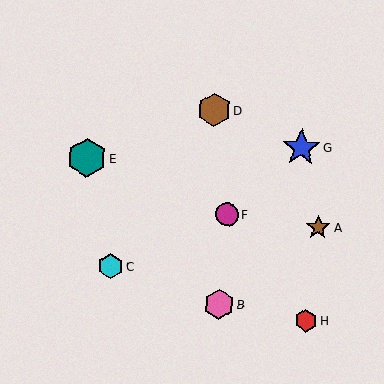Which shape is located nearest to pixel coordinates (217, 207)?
The magenta circle (labeled F) at (227, 214) is nearest to that location.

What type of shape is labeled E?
Shape E is a teal hexagon.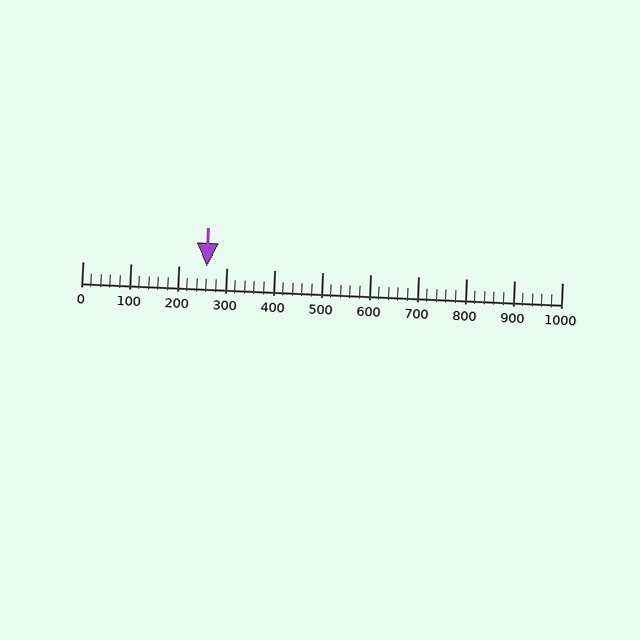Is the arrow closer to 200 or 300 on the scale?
The arrow is closer to 300.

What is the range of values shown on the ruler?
The ruler shows values from 0 to 1000.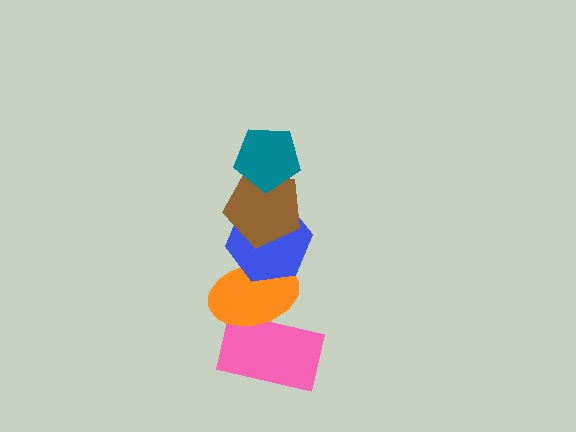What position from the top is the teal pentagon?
The teal pentagon is 1st from the top.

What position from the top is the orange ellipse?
The orange ellipse is 4th from the top.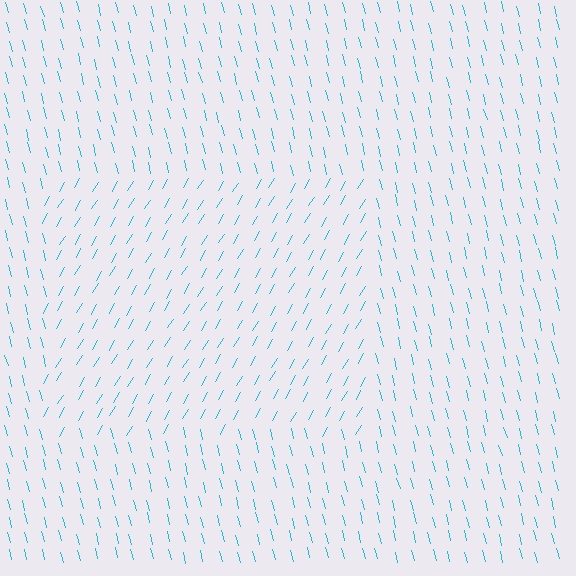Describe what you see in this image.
The image is filled with small cyan line segments. A rectangle region in the image has lines oriented differently from the surrounding lines, creating a visible texture boundary.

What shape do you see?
I see a rectangle.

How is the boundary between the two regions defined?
The boundary is defined purely by a change in line orientation (approximately 45 degrees difference). All lines are the same color and thickness.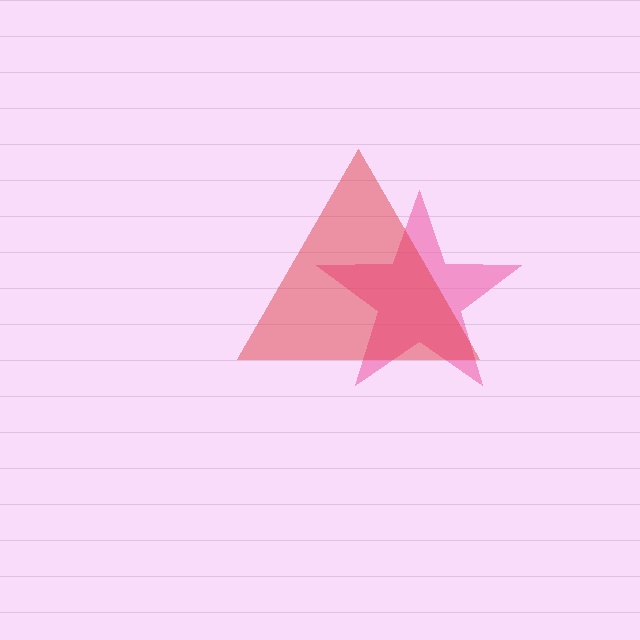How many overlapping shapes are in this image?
There are 2 overlapping shapes in the image.